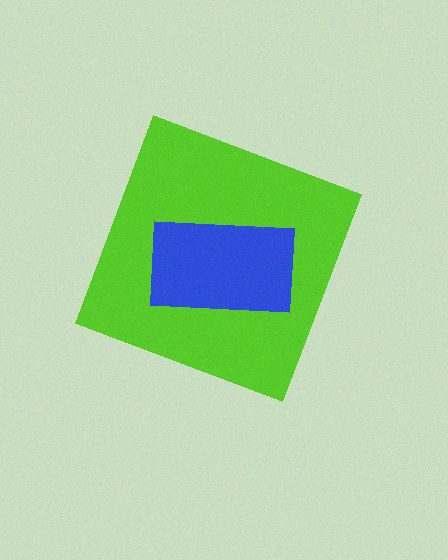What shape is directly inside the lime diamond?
The blue rectangle.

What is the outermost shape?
The lime diamond.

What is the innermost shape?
The blue rectangle.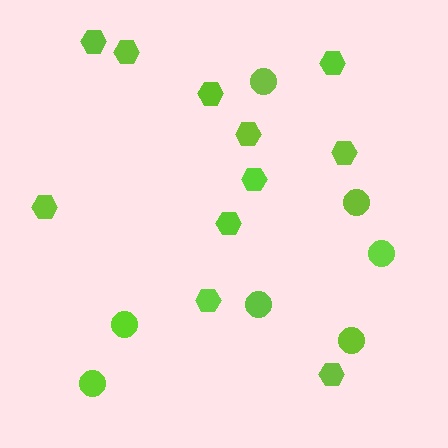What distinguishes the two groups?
There are 2 groups: one group of circles (7) and one group of hexagons (11).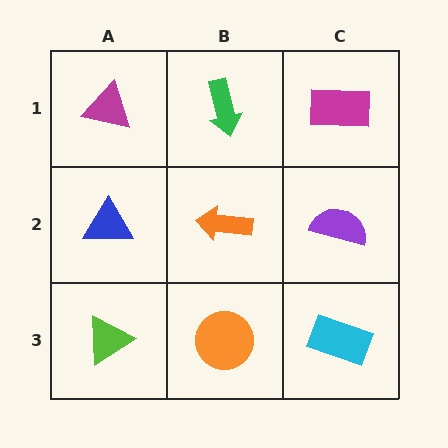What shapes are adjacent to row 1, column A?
A blue triangle (row 2, column A), a green arrow (row 1, column B).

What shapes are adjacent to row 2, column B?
A green arrow (row 1, column B), an orange circle (row 3, column B), a blue triangle (row 2, column A), a purple semicircle (row 2, column C).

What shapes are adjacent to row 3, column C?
A purple semicircle (row 2, column C), an orange circle (row 3, column B).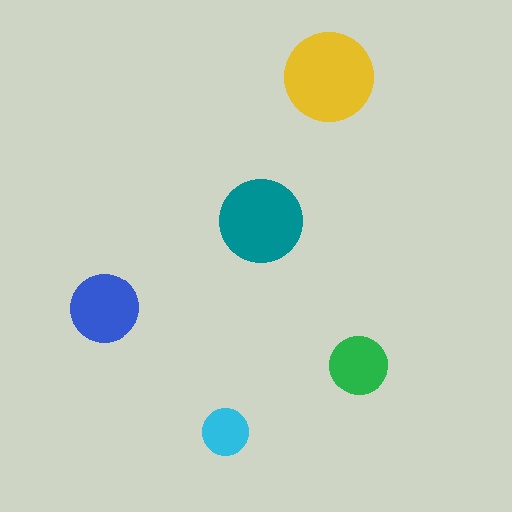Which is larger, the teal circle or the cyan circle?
The teal one.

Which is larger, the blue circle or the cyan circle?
The blue one.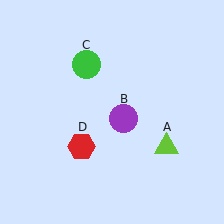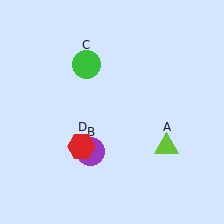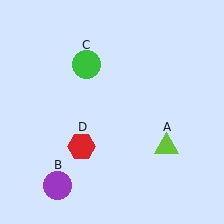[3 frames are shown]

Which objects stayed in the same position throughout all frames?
Lime triangle (object A) and green circle (object C) and red hexagon (object D) remained stationary.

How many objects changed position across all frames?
1 object changed position: purple circle (object B).